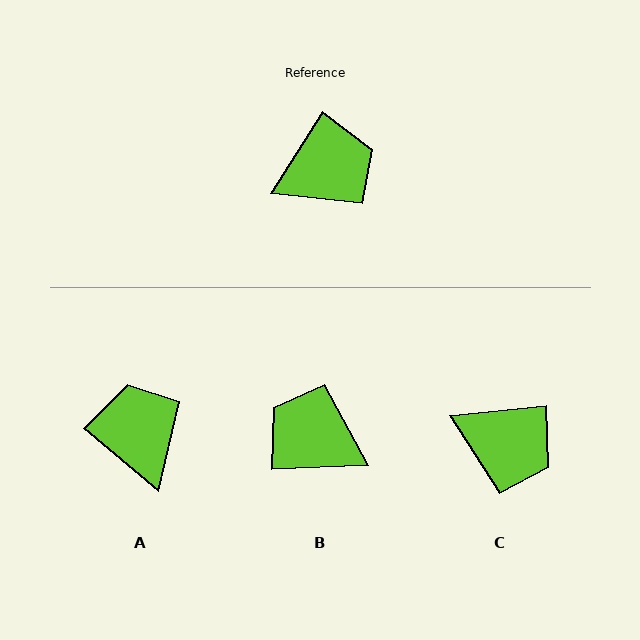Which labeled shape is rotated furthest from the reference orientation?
B, about 125 degrees away.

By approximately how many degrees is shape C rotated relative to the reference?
Approximately 51 degrees clockwise.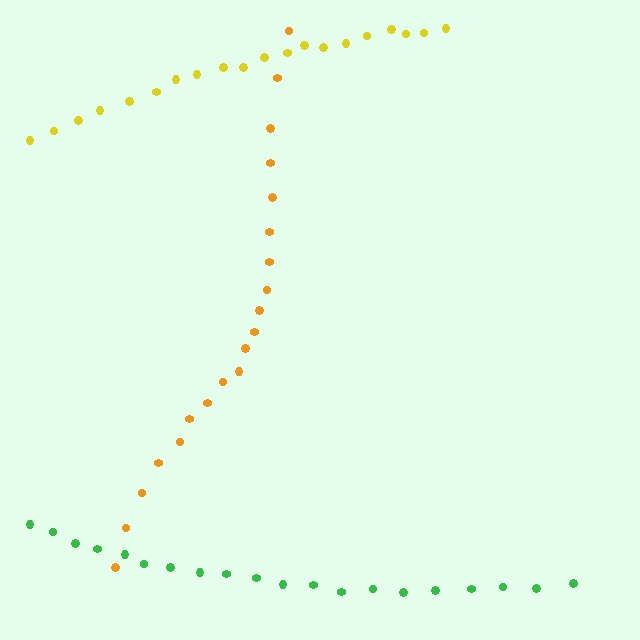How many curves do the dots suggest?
There are 3 distinct paths.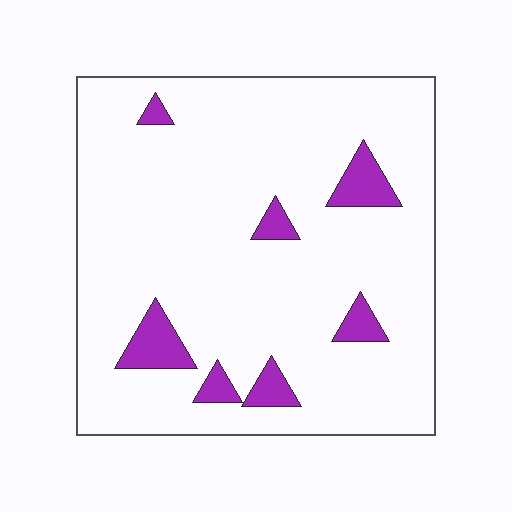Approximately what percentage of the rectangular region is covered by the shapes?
Approximately 10%.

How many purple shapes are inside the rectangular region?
7.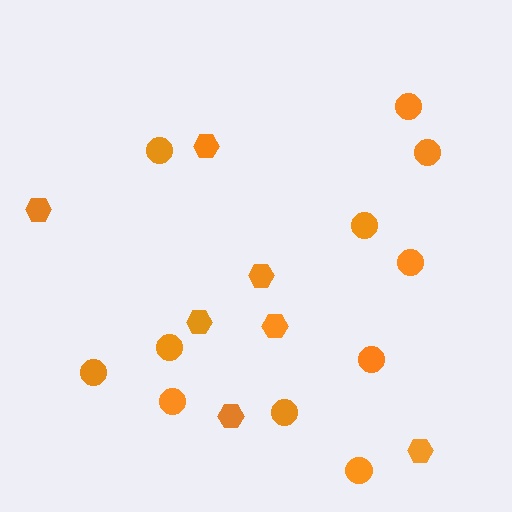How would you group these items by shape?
There are 2 groups: one group of circles (11) and one group of hexagons (7).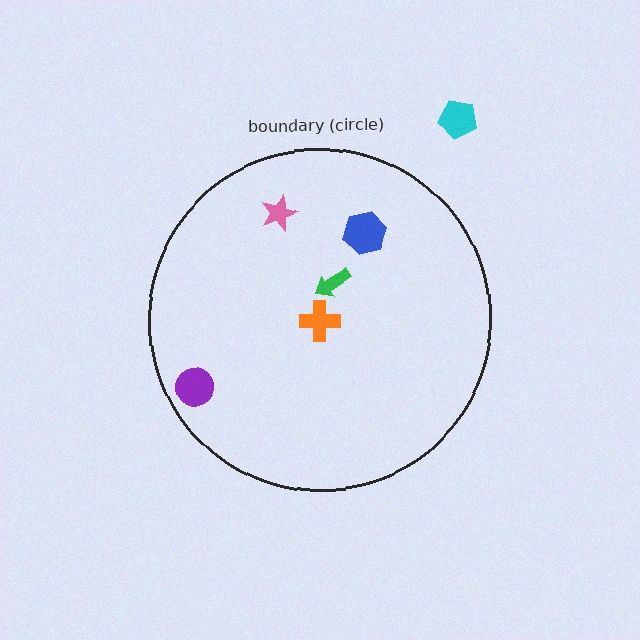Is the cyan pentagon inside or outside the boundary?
Outside.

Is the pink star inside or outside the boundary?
Inside.